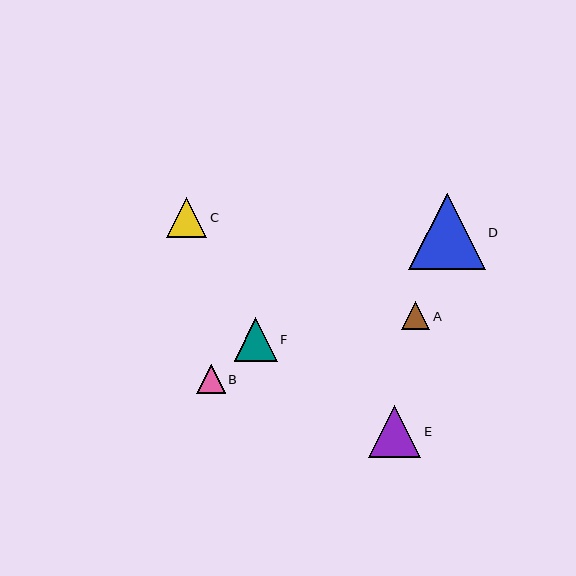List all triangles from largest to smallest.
From largest to smallest: D, E, F, C, B, A.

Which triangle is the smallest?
Triangle A is the smallest with a size of approximately 29 pixels.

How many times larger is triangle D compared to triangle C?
Triangle D is approximately 1.9 times the size of triangle C.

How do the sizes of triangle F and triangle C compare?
Triangle F and triangle C are approximately the same size.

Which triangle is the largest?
Triangle D is the largest with a size of approximately 77 pixels.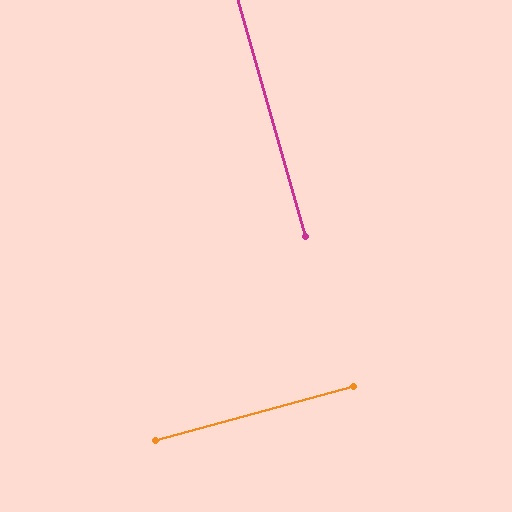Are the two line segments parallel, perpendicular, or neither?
Perpendicular — they meet at approximately 89°.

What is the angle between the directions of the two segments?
Approximately 89 degrees.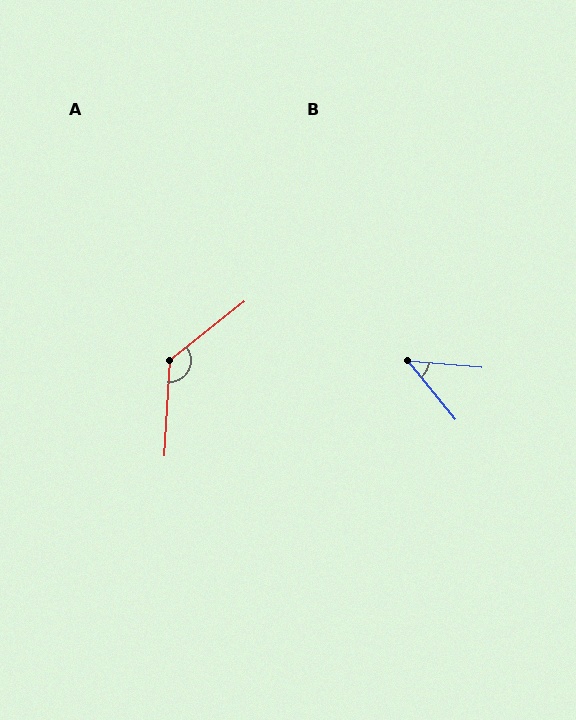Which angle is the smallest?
B, at approximately 46 degrees.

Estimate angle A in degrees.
Approximately 131 degrees.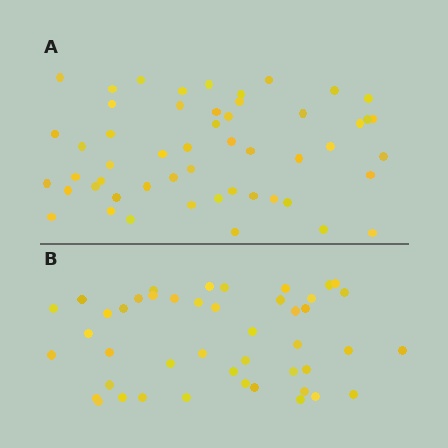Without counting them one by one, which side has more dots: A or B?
Region A (the top region) has more dots.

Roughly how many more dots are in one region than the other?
Region A has roughly 8 or so more dots than region B.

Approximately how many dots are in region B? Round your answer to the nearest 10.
About 40 dots. (The exact count is 45, which rounds to 40.)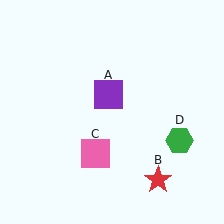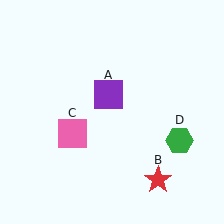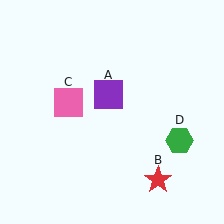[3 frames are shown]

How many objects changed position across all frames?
1 object changed position: pink square (object C).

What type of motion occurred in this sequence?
The pink square (object C) rotated clockwise around the center of the scene.